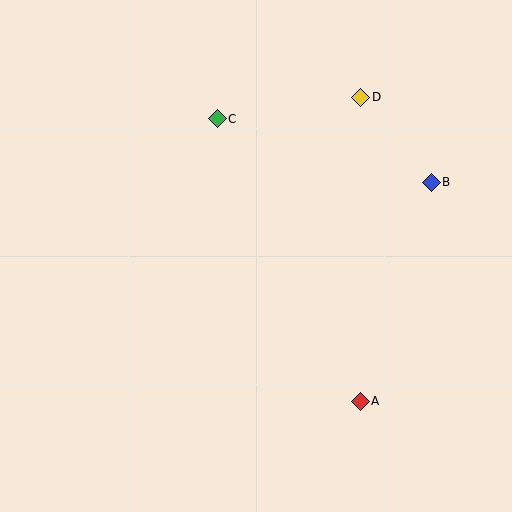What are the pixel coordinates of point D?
Point D is at (361, 97).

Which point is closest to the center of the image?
Point C at (217, 119) is closest to the center.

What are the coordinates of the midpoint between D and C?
The midpoint between D and C is at (289, 108).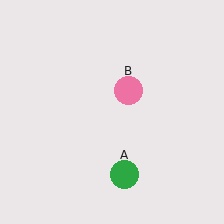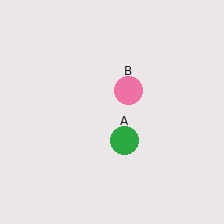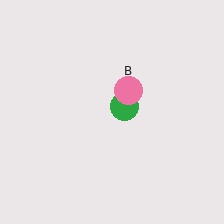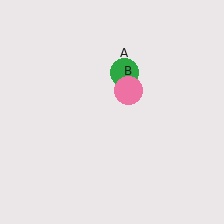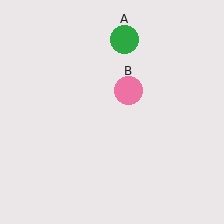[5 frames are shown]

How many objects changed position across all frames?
1 object changed position: green circle (object A).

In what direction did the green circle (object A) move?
The green circle (object A) moved up.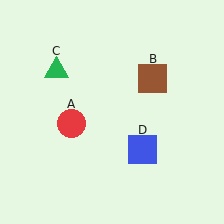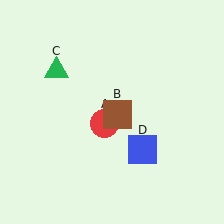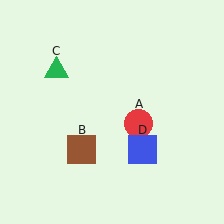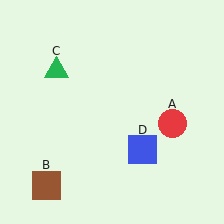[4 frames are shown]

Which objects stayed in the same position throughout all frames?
Green triangle (object C) and blue square (object D) remained stationary.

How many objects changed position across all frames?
2 objects changed position: red circle (object A), brown square (object B).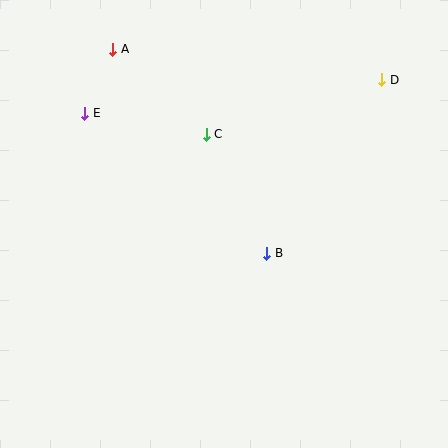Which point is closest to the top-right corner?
Point D is closest to the top-right corner.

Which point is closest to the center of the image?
Point B at (267, 253) is closest to the center.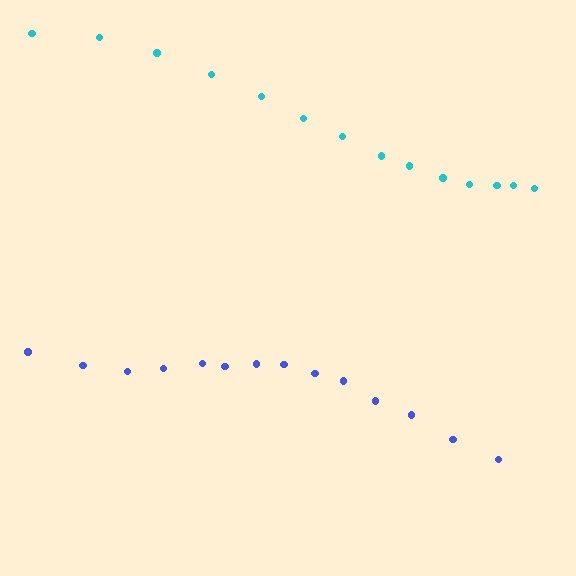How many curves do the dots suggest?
There are 2 distinct paths.